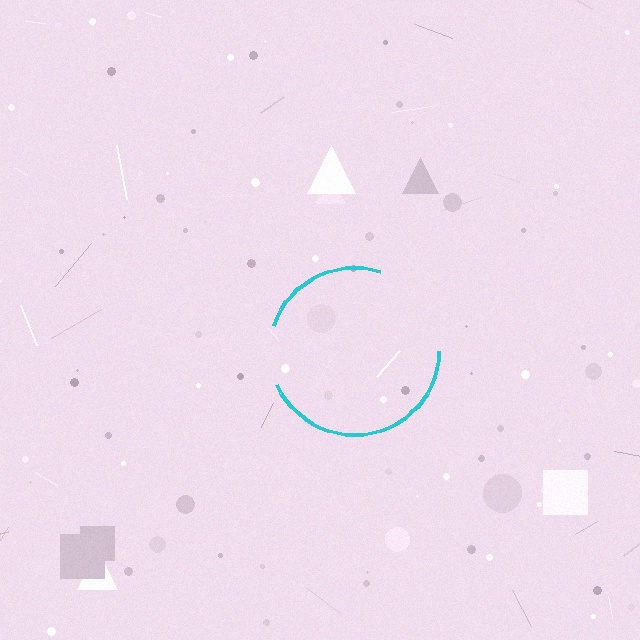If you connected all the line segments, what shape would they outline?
They would outline a circle.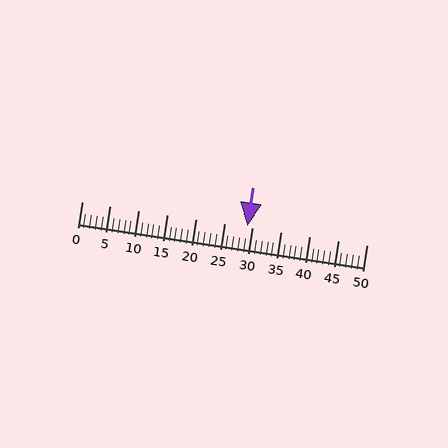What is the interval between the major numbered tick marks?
The major tick marks are spaced 5 units apart.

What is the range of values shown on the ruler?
The ruler shows values from 0 to 50.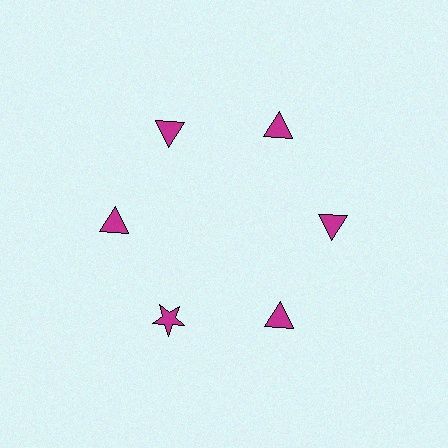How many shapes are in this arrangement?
There are 6 shapes arranged in a ring pattern.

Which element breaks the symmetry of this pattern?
The magenta star at roughly the 7 o'clock position breaks the symmetry. All other shapes are magenta triangles.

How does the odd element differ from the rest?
It has a different shape: star instead of triangle.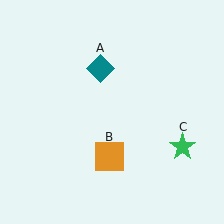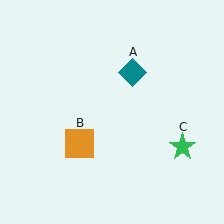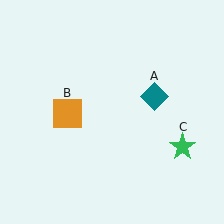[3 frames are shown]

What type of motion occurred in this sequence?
The teal diamond (object A), orange square (object B) rotated clockwise around the center of the scene.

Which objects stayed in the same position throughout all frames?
Green star (object C) remained stationary.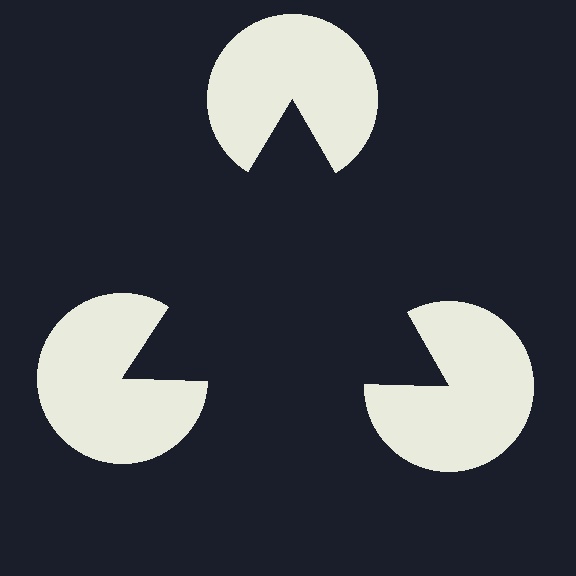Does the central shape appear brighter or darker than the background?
It typically appears slightly darker than the background, even though no actual brightness change is drawn.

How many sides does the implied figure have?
3 sides.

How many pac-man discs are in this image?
There are 3 — one at each vertex of the illusory triangle.